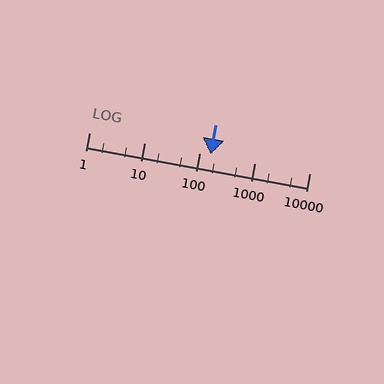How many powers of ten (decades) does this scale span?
The scale spans 4 decades, from 1 to 10000.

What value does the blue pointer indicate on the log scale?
The pointer indicates approximately 160.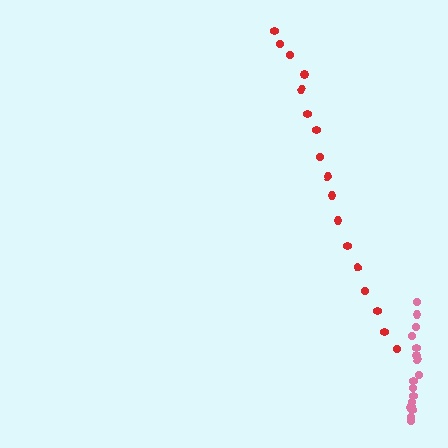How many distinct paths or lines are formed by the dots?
There are 2 distinct paths.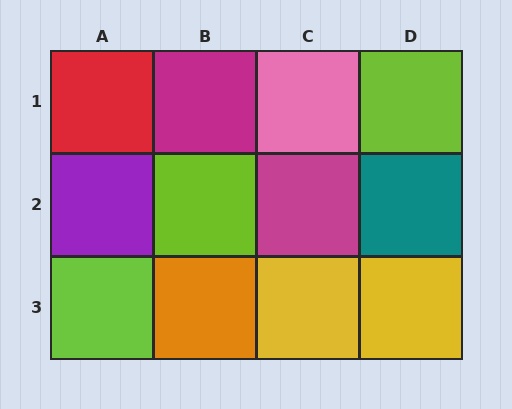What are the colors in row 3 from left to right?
Lime, orange, yellow, yellow.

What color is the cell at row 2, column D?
Teal.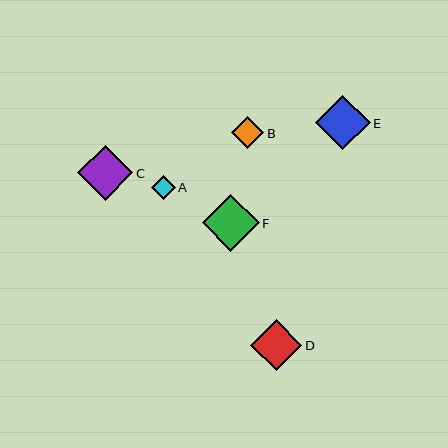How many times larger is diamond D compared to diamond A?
Diamond D is approximately 2.2 times the size of diamond A.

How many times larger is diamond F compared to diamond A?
Diamond F is approximately 2.4 times the size of diamond A.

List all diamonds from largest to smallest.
From largest to smallest: F, C, E, D, B, A.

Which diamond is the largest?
Diamond F is the largest with a size of approximately 57 pixels.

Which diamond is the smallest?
Diamond A is the smallest with a size of approximately 24 pixels.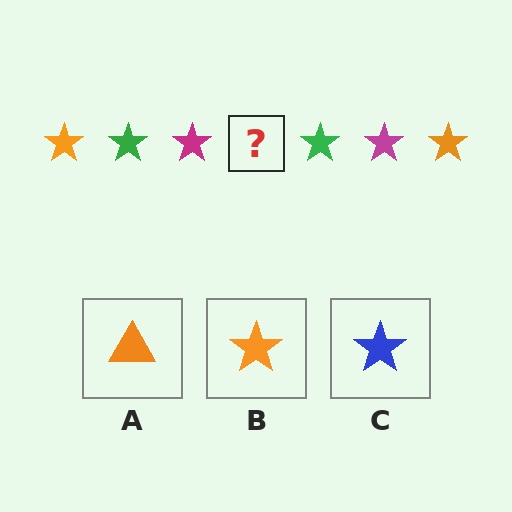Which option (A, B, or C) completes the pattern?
B.